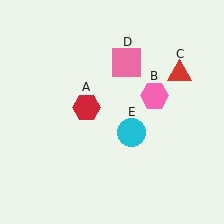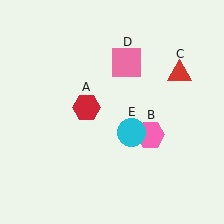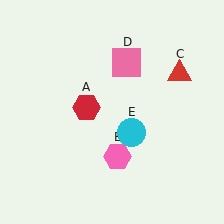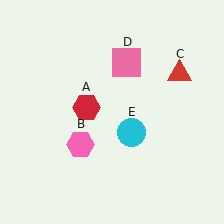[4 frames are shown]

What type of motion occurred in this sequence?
The pink hexagon (object B) rotated clockwise around the center of the scene.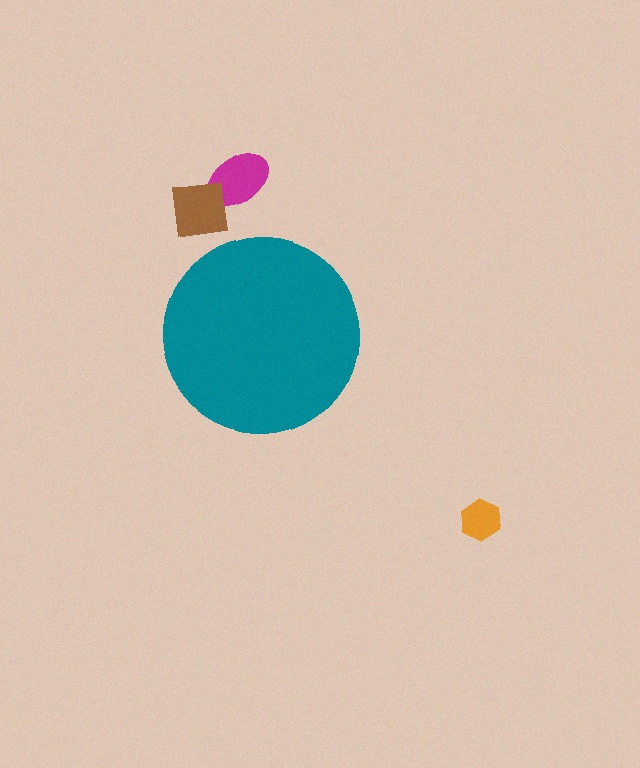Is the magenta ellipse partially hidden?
No, the magenta ellipse is fully visible.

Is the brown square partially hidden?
No, the brown square is fully visible.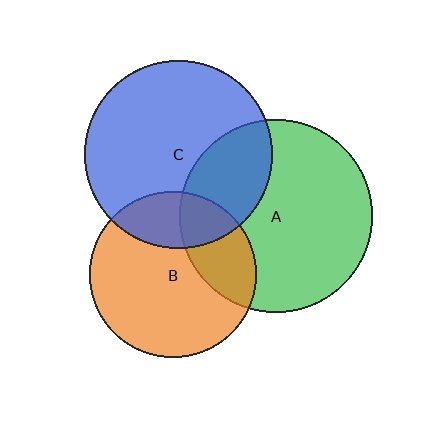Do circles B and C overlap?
Yes.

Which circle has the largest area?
Circle A (green).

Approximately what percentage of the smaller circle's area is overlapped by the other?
Approximately 25%.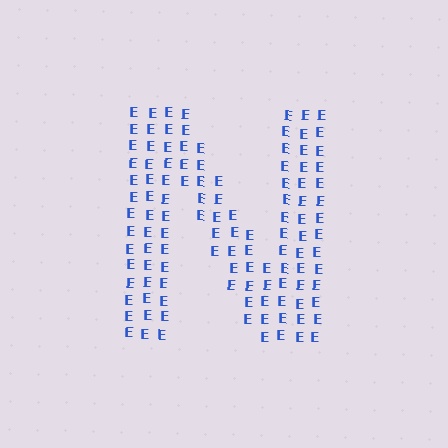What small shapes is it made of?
It is made of small letter E's.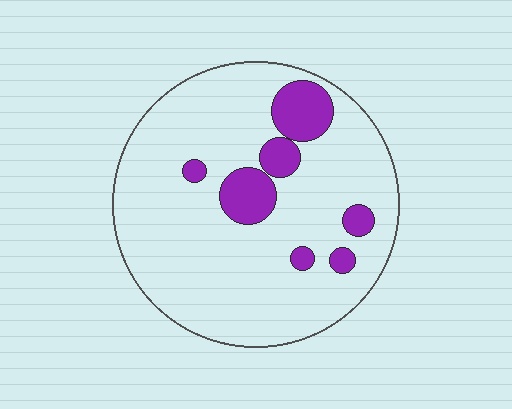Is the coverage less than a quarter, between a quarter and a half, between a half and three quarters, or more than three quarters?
Less than a quarter.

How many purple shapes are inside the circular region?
7.